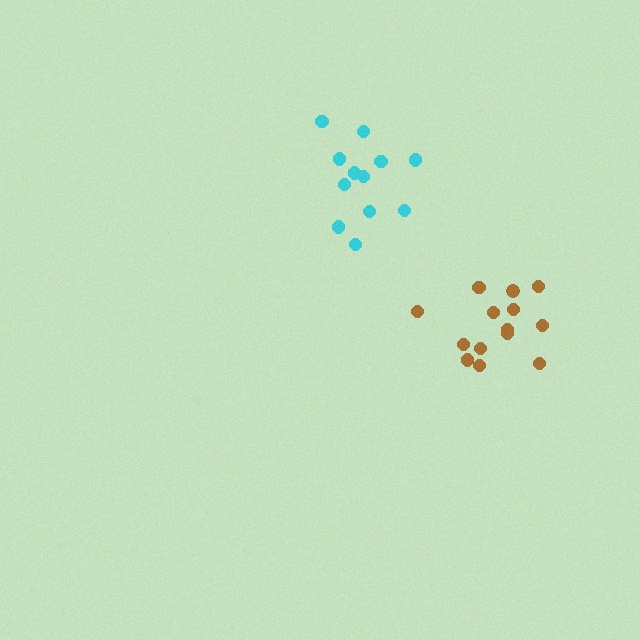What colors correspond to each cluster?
The clusters are colored: cyan, brown.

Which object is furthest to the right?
The brown cluster is rightmost.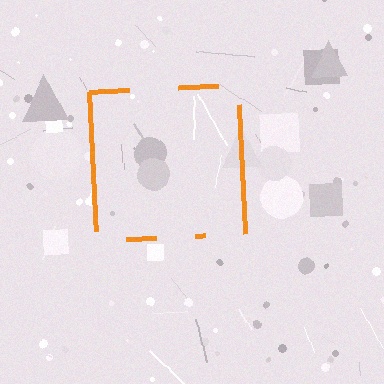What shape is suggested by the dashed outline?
The dashed outline suggests a square.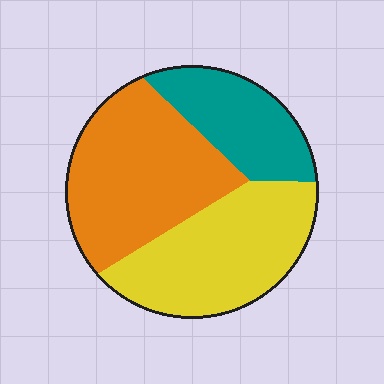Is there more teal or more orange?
Orange.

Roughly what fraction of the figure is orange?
Orange covers around 40% of the figure.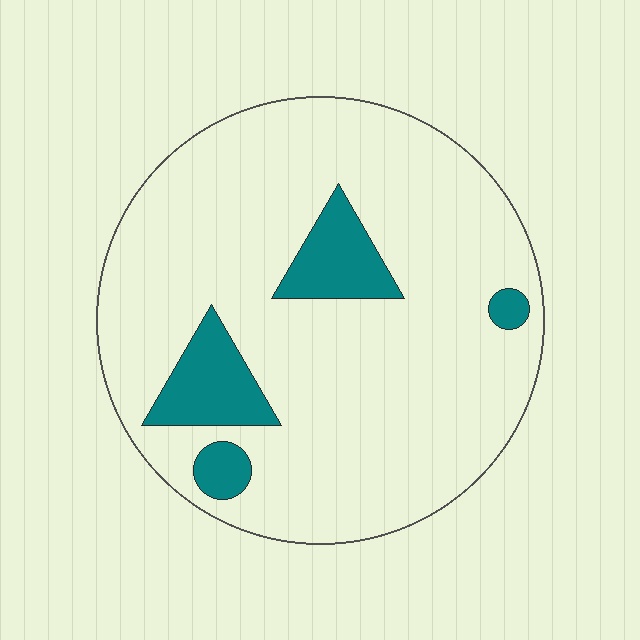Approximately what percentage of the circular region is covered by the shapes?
Approximately 15%.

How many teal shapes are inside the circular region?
4.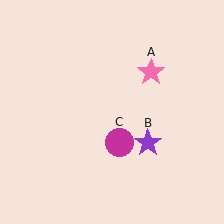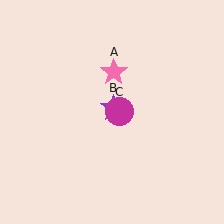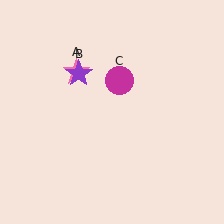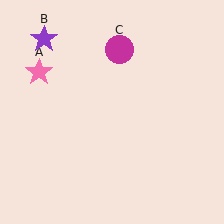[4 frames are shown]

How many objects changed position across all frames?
3 objects changed position: pink star (object A), purple star (object B), magenta circle (object C).